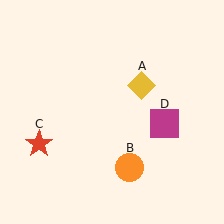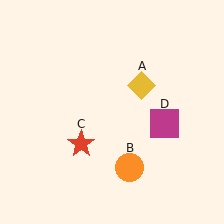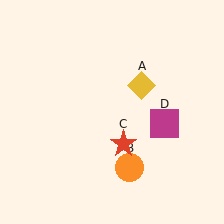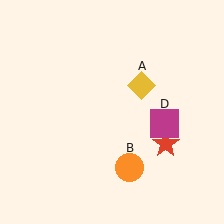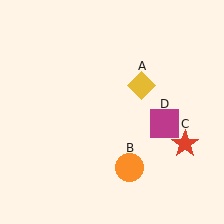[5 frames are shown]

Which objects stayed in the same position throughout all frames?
Yellow diamond (object A) and orange circle (object B) and magenta square (object D) remained stationary.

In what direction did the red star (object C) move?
The red star (object C) moved right.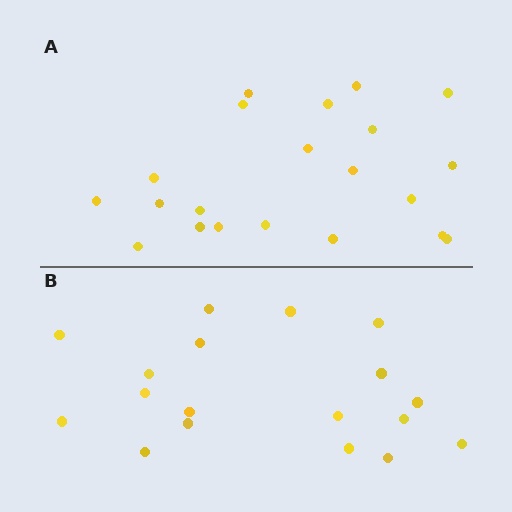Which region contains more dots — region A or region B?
Region A (the top region) has more dots.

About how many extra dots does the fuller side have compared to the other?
Region A has just a few more — roughly 2 or 3 more dots than region B.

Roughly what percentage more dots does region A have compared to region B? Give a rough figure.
About 15% more.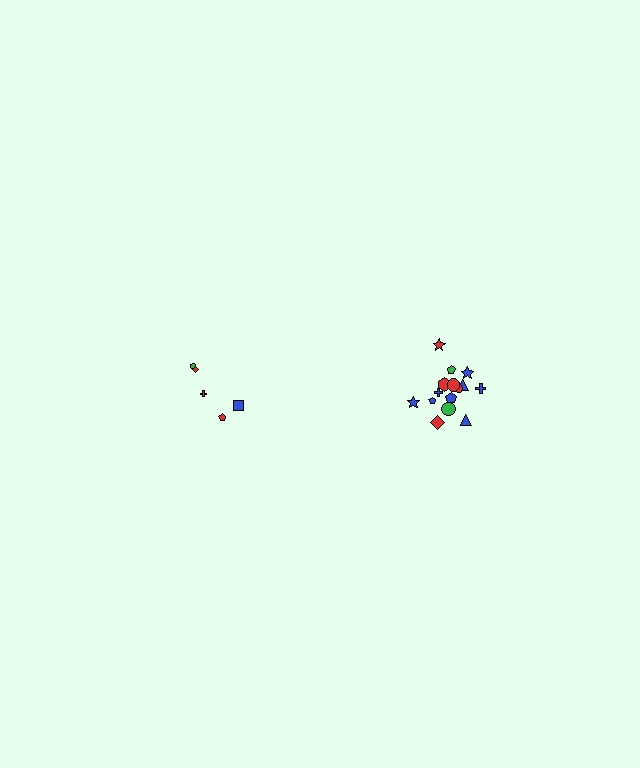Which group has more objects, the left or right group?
The right group.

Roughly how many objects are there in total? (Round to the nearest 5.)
Roughly 20 objects in total.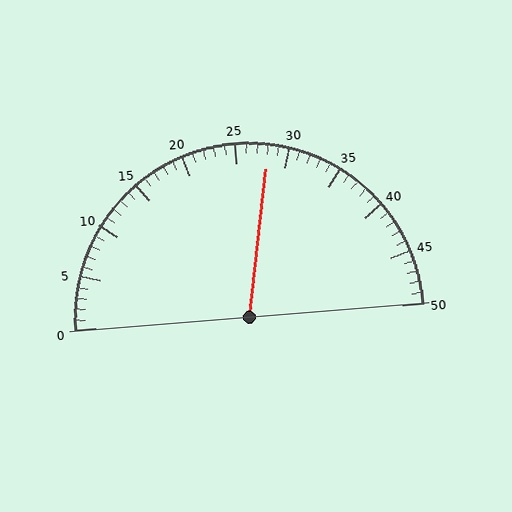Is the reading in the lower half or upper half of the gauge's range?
The reading is in the upper half of the range (0 to 50).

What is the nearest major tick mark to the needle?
The nearest major tick mark is 30.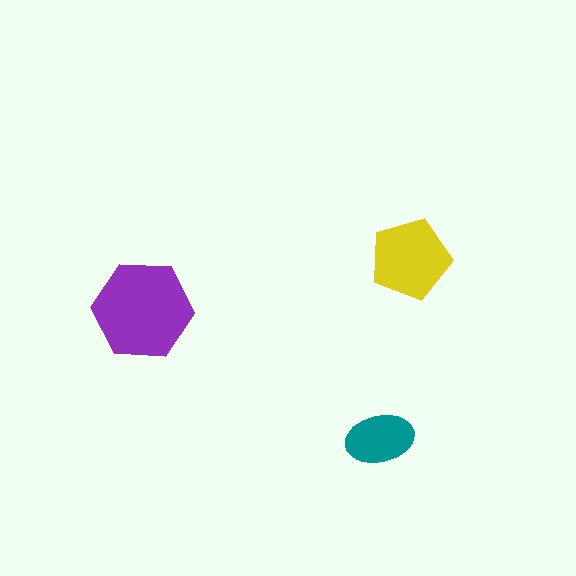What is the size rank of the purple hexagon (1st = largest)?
1st.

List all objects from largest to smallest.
The purple hexagon, the yellow pentagon, the teal ellipse.